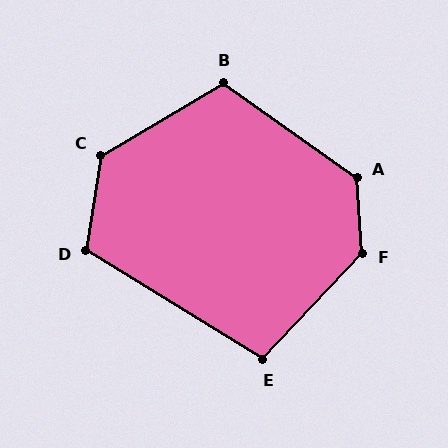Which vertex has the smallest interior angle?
E, at approximately 102 degrees.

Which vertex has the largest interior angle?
F, at approximately 133 degrees.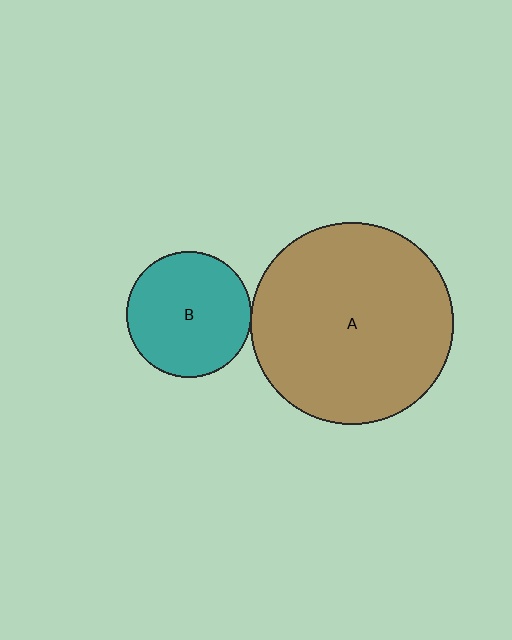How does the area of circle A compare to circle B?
Approximately 2.6 times.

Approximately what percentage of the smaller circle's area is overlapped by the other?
Approximately 5%.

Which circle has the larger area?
Circle A (brown).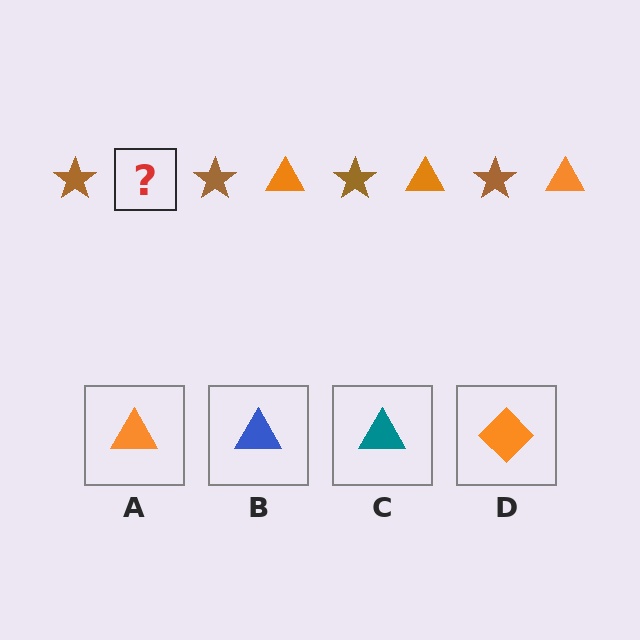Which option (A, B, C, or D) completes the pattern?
A.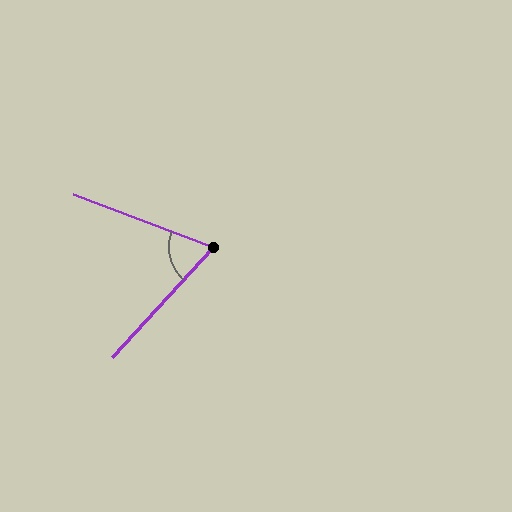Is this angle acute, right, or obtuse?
It is acute.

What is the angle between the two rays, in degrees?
Approximately 68 degrees.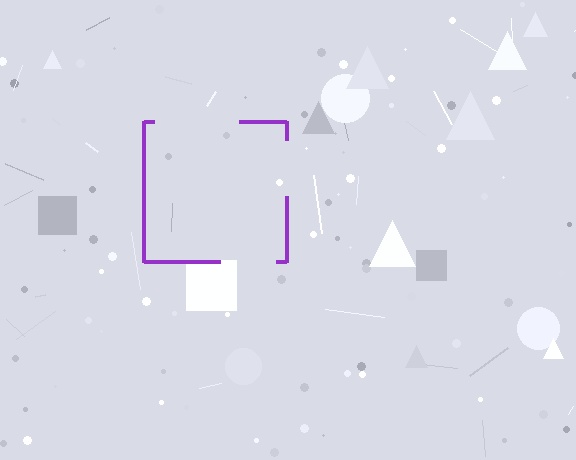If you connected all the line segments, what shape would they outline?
They would outline a square.